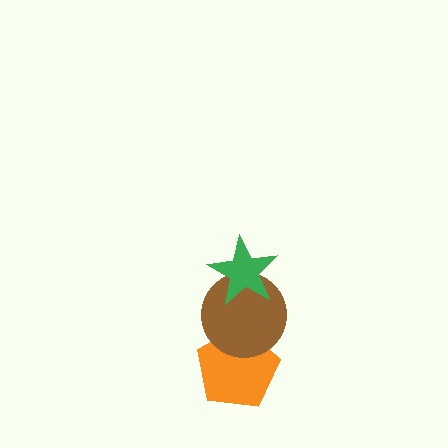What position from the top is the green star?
The green star is 1st from the top.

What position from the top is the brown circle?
The brown circle is 2nd from the top.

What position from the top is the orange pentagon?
The orange pentagon is 3rd from the top.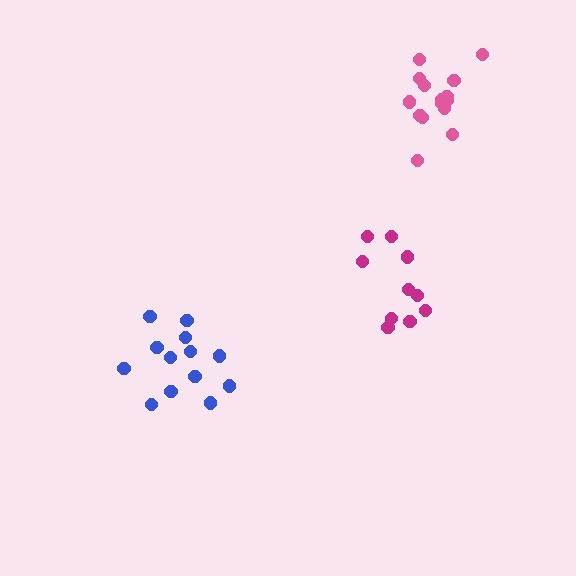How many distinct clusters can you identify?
There are 3 distinct clusters.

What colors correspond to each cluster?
The clusters are colored: magenta, blue, pink.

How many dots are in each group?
Group 1: 10 dots, Group 2: 13 dots, Group 3: 15 dots (38 total).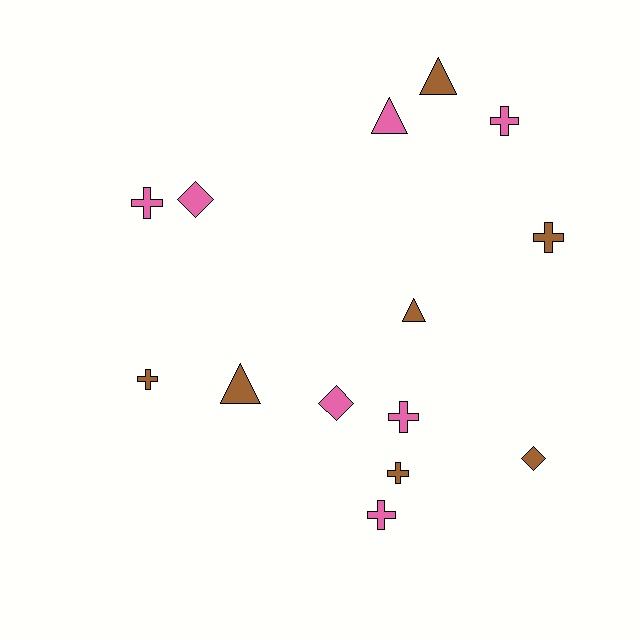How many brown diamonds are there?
There is 1 brown diamond.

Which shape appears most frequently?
Cross, with 7 objects.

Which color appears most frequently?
Pink, with 7 objects.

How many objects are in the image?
There are 14 objects.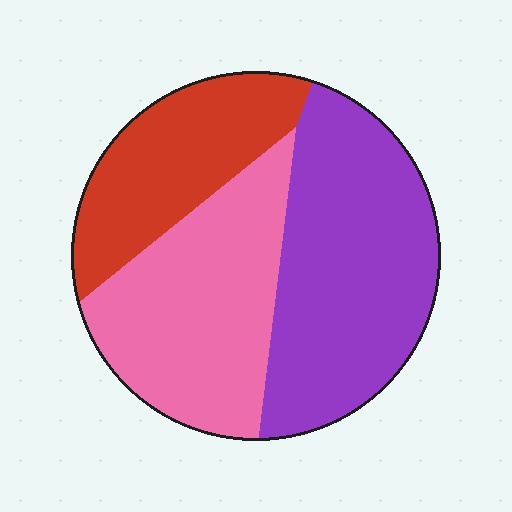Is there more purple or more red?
Purple.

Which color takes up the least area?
Red, at roughly 25%.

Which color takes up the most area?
Purple, at roughly 40%.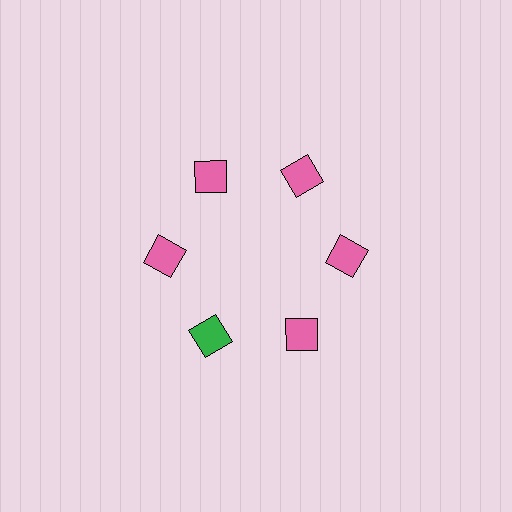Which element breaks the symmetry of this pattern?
The green square at roughly the 7 o'clock position breaks the symmetry. All other shapes are pink squares.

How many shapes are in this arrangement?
There are 6 shapes arranged in a ring pattern.